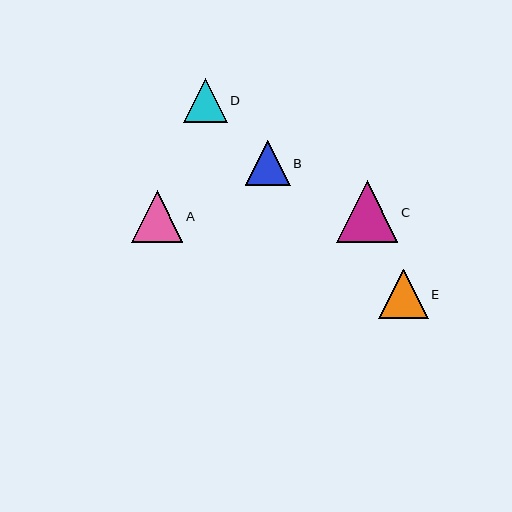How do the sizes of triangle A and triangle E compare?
Triangle A and triangle E are approximately the same size.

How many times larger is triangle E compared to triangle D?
Triangle E is approximately 1.1 times the size of triangle D.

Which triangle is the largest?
Triangle C is the largest with a size of approximately 62 pixels.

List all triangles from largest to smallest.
From largest to smallest: C, A, E, B, D.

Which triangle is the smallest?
Triangle D is the smallest with a size of approximately 44 pixels.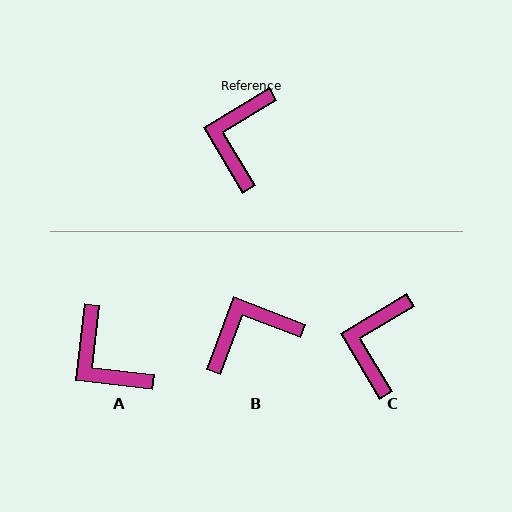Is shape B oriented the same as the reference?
No, it is off by about 51 degrees.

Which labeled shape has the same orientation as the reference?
C.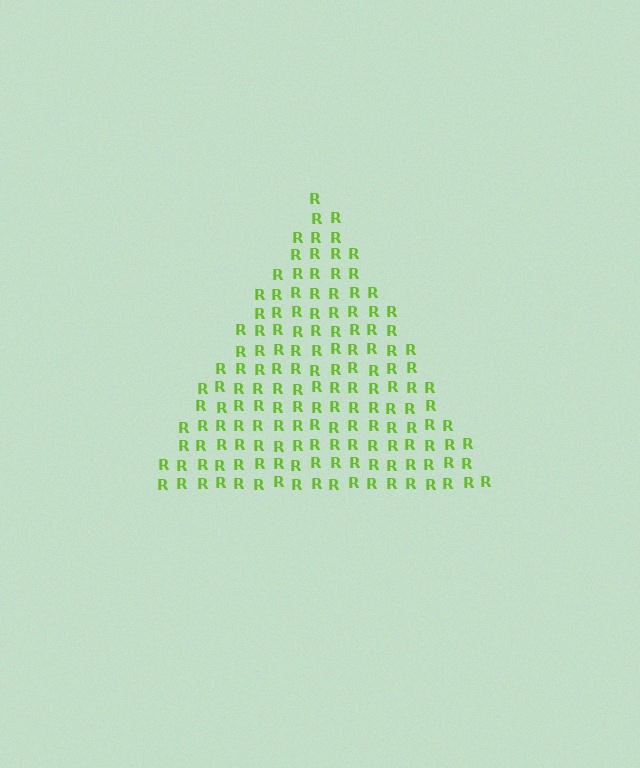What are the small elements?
The small elements are letter R's.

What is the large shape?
The large shape is a triangle.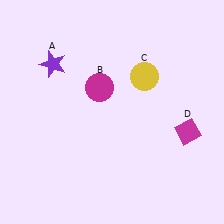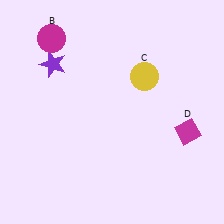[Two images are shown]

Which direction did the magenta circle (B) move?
The magenta circle (B) moved up.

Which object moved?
The magenta circle (B) moved up.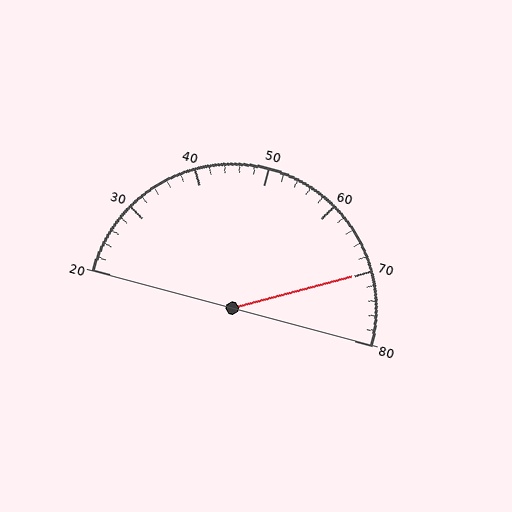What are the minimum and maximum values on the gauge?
The gauge ranges from 20 to 80.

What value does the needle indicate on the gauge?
The needle indicates approximately 70.